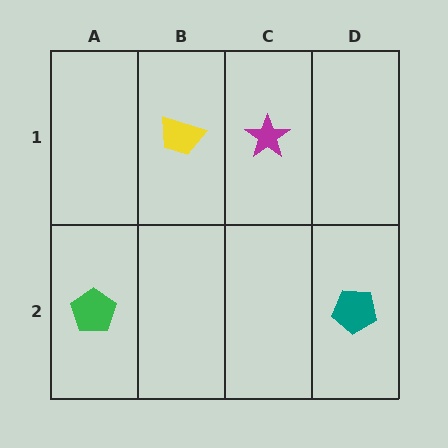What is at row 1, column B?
A yellow trapezoid.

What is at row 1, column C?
A magenta star.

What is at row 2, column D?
A teal pentagon.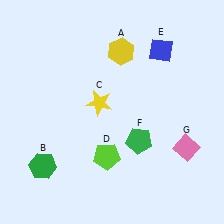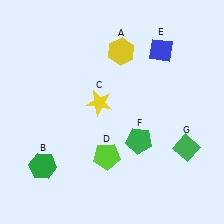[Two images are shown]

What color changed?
The diamond (G) changed from pink in Image 1 to green in Image 2.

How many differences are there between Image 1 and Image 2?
There is 1 difference between the two images.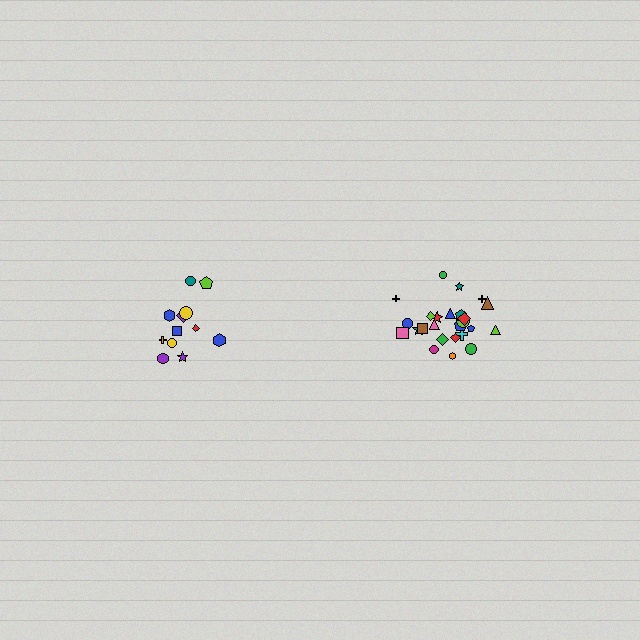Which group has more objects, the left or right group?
The right group.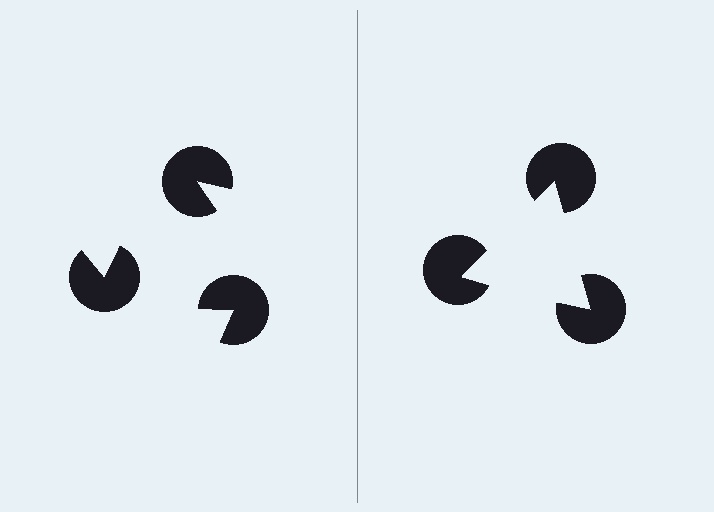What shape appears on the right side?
An illusory triangle.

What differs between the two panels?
The pac-man discs are positioned identically on both sides; only the wedge orientations differ. On the right they align to a triangle; on the left they are misaligned.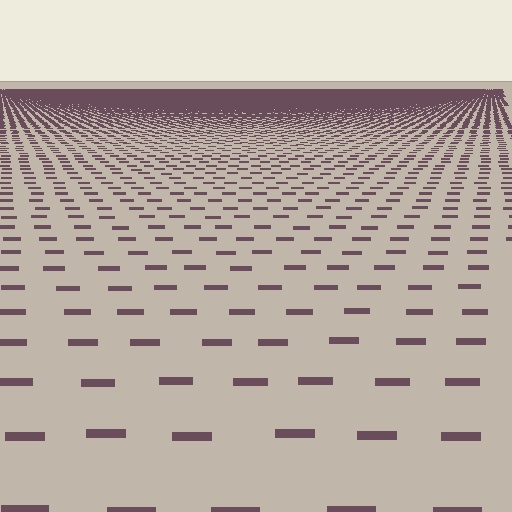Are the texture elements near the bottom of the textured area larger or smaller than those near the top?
Larger. Near the bottom, elements are closer to the viewer and appear at a bigger on-screen size.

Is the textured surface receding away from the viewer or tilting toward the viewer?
The surface is receding away from the viewer. Texture elements get smaller and denser toward the top.